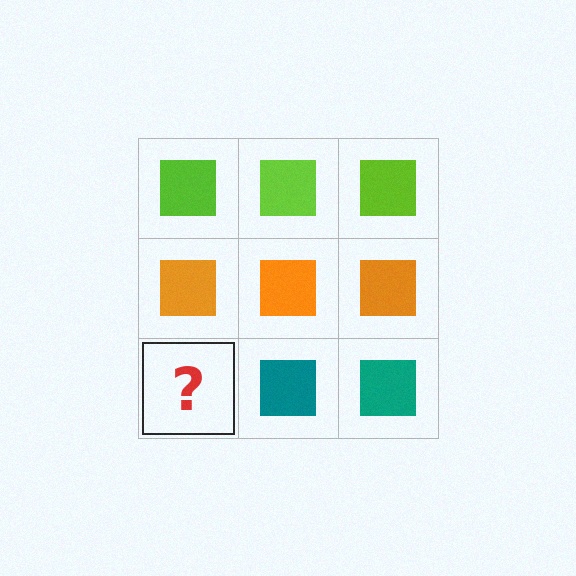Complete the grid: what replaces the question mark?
The question mark should be replaced with a teal square.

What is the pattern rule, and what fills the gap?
The rule is that each row has a consistent color. The gap should be filled with a teal square.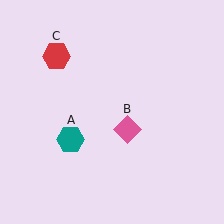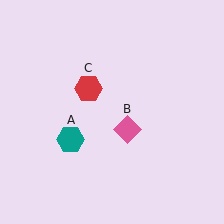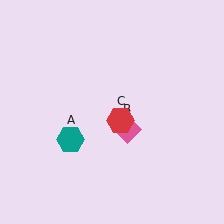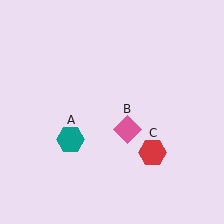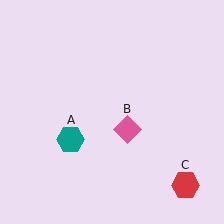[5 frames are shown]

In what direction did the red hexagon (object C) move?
The red hexagon (object C) moved down and to the right.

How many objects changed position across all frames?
1 object changed position: red hexagon (object C).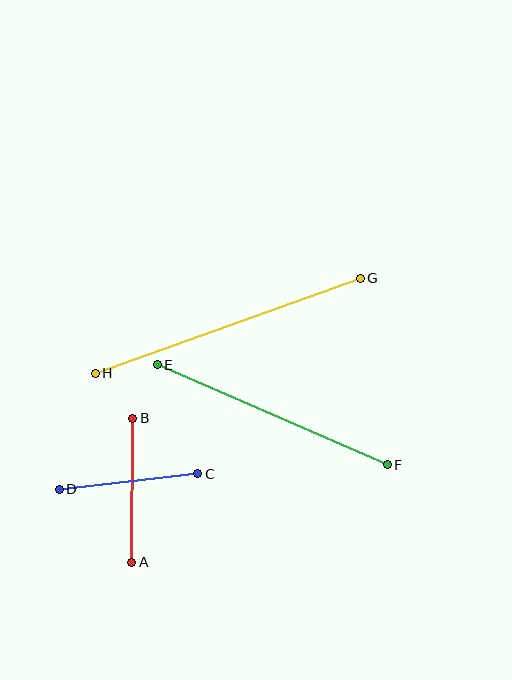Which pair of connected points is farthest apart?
Points G and H are farthest apart.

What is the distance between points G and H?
The distance is approximately 281 pixels.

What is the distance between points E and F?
The distance is approximately 251 pixels.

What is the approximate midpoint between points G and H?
The midpoint is at approximately (228, 326) pixels.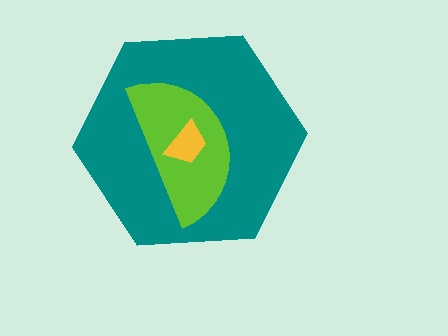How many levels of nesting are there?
3.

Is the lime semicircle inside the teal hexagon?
Yes.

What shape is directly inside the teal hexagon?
The lime semicircle.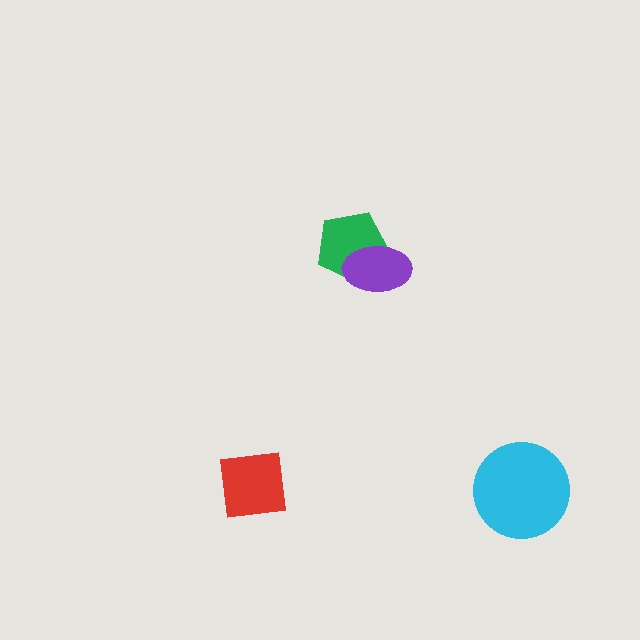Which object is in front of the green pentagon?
The purple ellipse is in front of the green pentagon.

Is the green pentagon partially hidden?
Yes, it is partially covered by another shape.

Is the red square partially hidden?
No, no other shape covers it.